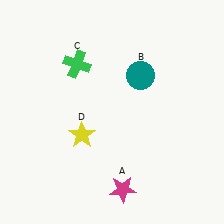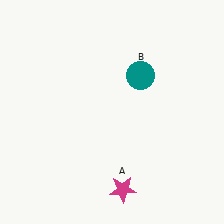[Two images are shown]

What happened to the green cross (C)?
The green cross (C) was removed in Image 2. It was in the top-left area of Image 1.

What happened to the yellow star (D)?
The yellow star (D) was removed in Image 2. It was in the bottom-left area of Image 1.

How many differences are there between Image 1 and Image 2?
There are 2 differences between the two images.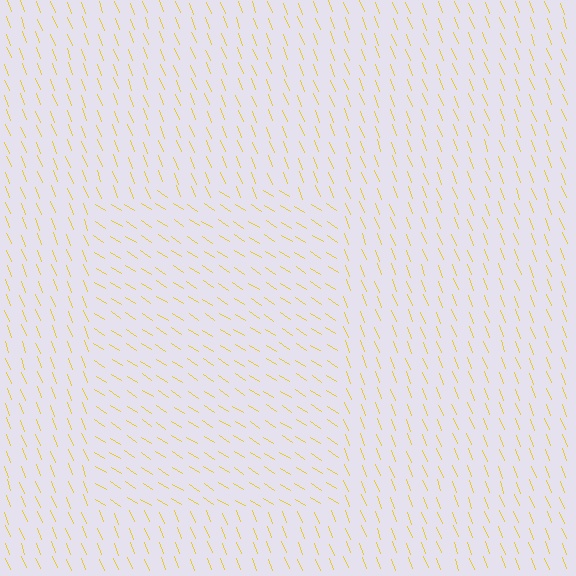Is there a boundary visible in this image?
Yes, there is a texture boundary formed by a change in line orientation.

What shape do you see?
I see a rectangle.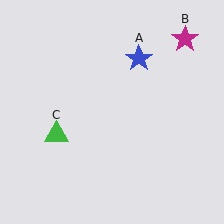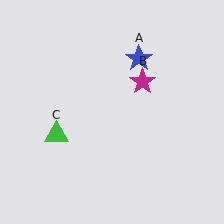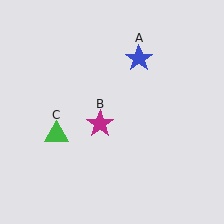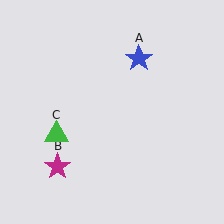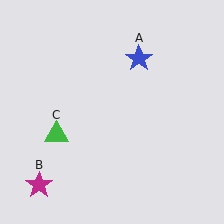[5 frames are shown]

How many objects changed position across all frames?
1 object changed position: magenta star (object B).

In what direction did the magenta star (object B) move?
The magenta star (object B) moved down and to the left.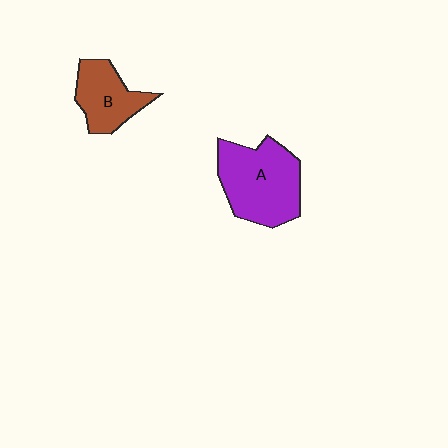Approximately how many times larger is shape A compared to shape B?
Approximately 1.6 times.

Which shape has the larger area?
Shape A (purple).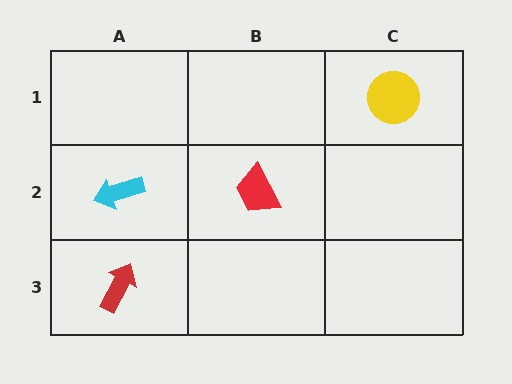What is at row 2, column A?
A cyan arrow.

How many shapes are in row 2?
2 shapes.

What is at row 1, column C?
A yellow circle.